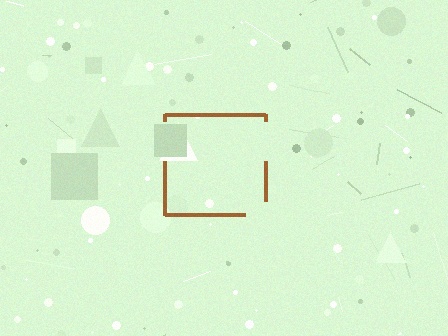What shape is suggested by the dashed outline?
The dashed outline suggests a square.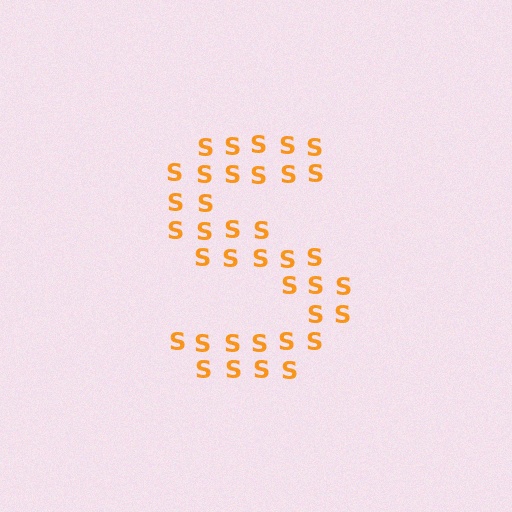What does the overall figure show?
The overall figure shows the letter S.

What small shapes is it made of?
It is made of small letter S's.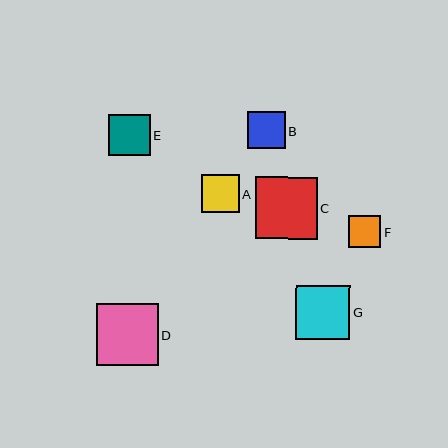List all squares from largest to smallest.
From largest to smallest: D, C, G, E, A, B, F.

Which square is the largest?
Square D is the largest with a size of approximately 62 pixels.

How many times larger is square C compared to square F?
Square C is approximately 1.9 times the size of square F.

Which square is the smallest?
Square F is the smallest with a size of approximately 32 pixels.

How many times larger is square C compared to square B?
Square C is approximately 1.6 times the size of square B.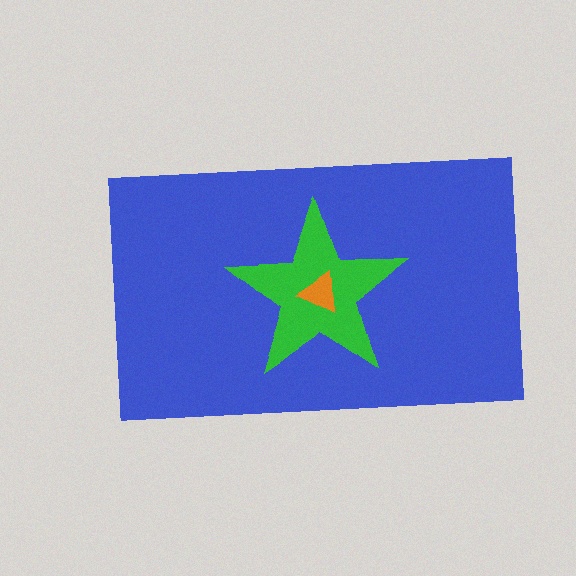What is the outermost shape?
The blue rectangle.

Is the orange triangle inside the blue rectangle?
Yes.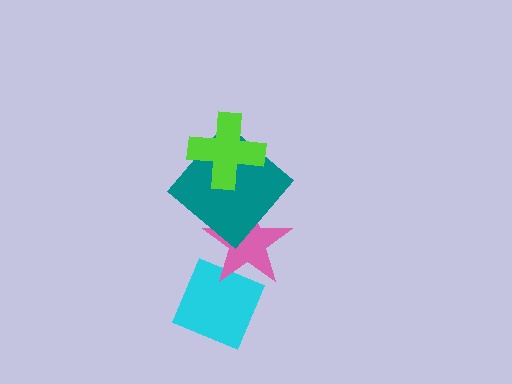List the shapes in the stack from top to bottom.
From top to bottom: the lime cross, the teal diamond, the pink star, the cyan diamond.